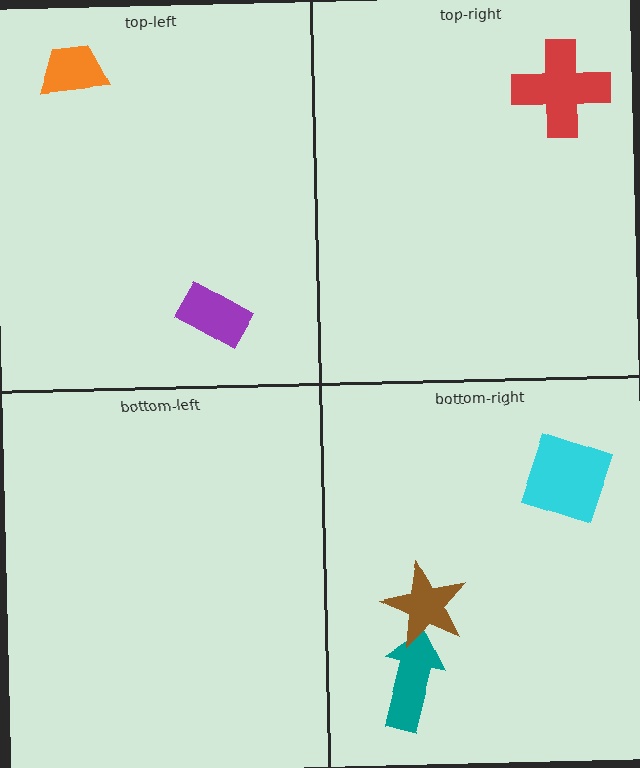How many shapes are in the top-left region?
2.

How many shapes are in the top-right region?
1.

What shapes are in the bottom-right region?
The cyan diamond, the teal arrow, the brown star.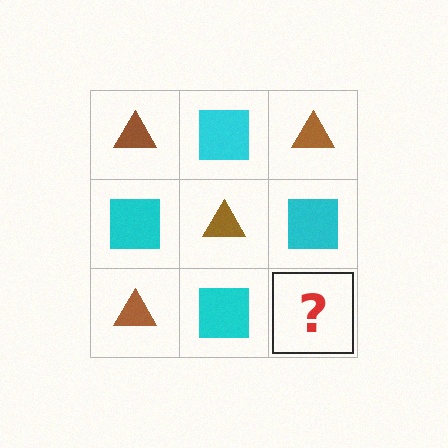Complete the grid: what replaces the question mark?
The question mark should be replaced with a brown triangle.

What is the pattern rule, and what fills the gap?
The rule is that it alternates brown triangle and cyan square in a checkerboard pattern. The gap should be filled with a brown triangle.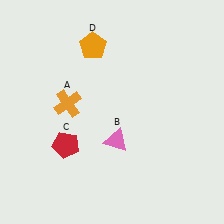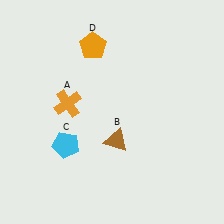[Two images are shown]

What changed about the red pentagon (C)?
In Image 1, C is red. In Image 2, it changed to cyan.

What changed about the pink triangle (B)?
In Image 1, B is pink. In Image 2, it changed to brown.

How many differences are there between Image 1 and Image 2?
There are 2 differences between the two images.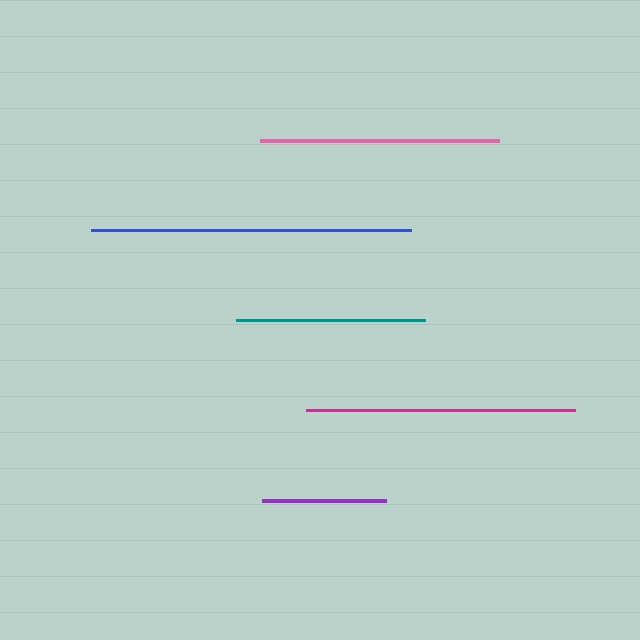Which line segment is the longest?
The blue line is the longest at approximately 320 pixels.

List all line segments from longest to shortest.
From longest to shortest: blue, magenta, pink, teal, purple.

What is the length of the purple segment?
The purple segment is approximately 124 pixels long.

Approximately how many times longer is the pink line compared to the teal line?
The pink line is approximately 1.3 times the length of the teal line.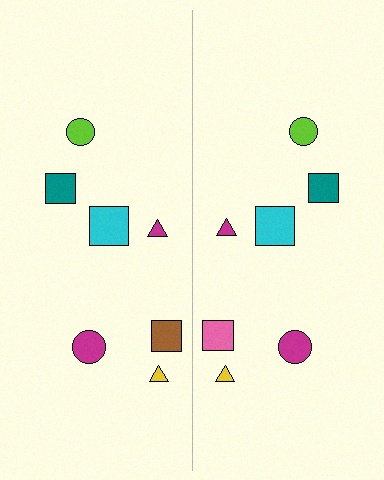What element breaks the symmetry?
The pink square on the right side breaks the symmetry — its mirror counterpart is brown.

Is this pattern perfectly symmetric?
No, the pattern is not perfectly symmetric. The pink square on the right side breaks the symmetry — its mirror counterpart is brown.